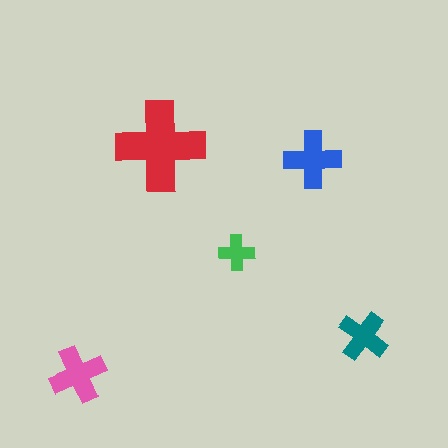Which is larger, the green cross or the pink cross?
The pink one.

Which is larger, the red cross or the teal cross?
The red one.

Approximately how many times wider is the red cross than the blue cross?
About 1.5 times wider.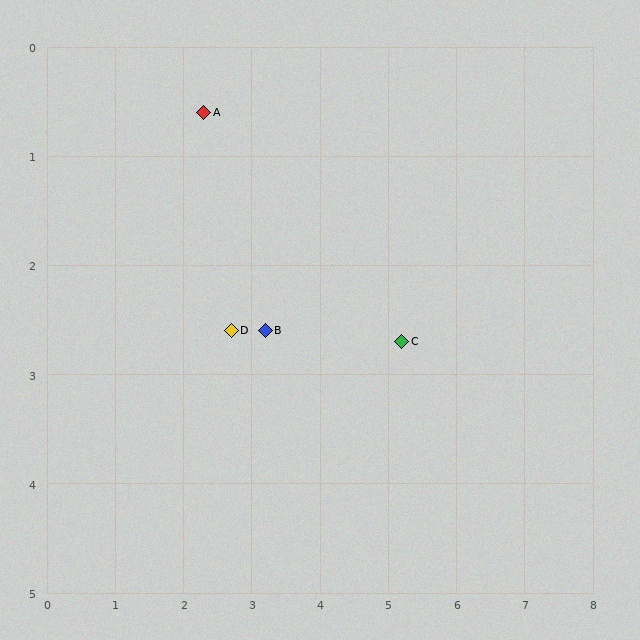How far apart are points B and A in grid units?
Points B and A are about 2.2 grid units apart.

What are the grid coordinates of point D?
Point D is at approximately (2.7, 2.6).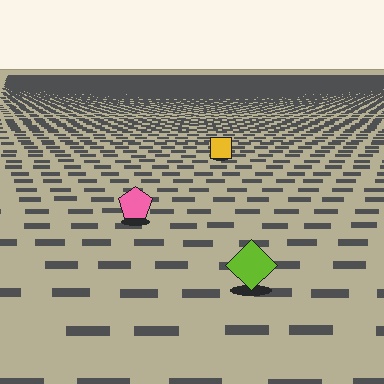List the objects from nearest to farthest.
From nearest to farthest: the lime diamond, the pink pentagon, the yellow square.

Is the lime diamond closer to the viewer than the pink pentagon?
Yes. The lime diamond is closer — you can tell from the texture gradient: the ground texture is coarser near it.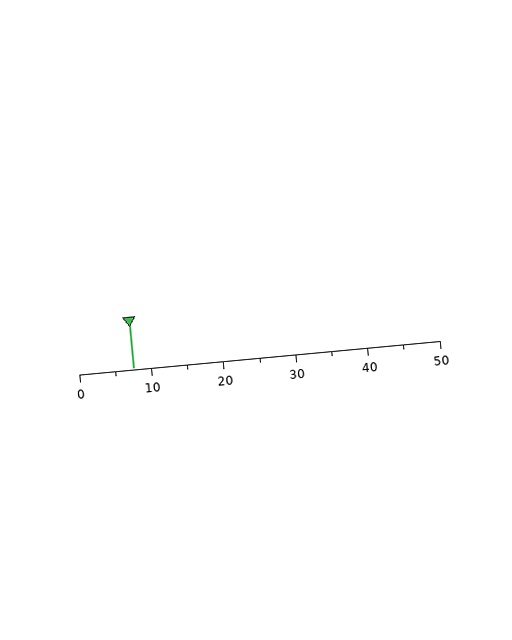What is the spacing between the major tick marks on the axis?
The major ticks are spaced 10 apart.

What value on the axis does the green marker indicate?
The marker indicates approximately 7.5.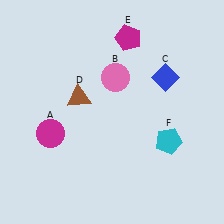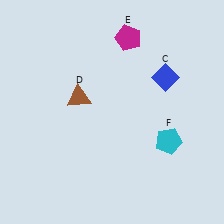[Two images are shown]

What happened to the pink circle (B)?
The pink circle (B) was removed in Image 2. It was in the top-right area of Image 1.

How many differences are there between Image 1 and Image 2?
There are 2 differences between the two images.